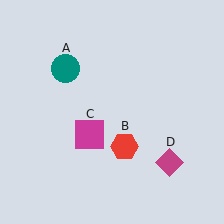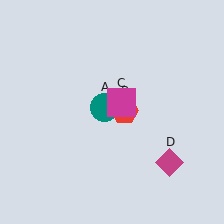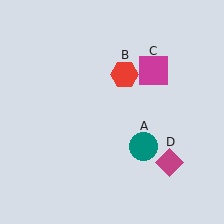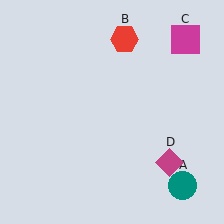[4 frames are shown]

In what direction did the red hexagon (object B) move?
The red hexagon (object B) moved up.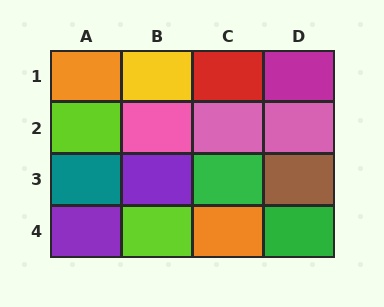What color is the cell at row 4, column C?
Orange.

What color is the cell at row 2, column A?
Lime.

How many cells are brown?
1 cell is brown.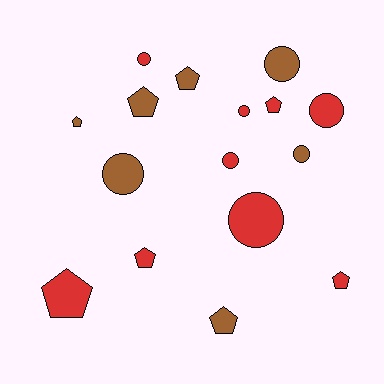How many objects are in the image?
There are 16 objects.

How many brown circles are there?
There are 3 brown circles.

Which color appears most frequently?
Red, with 9 objects.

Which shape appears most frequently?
Circle, with 8 objects.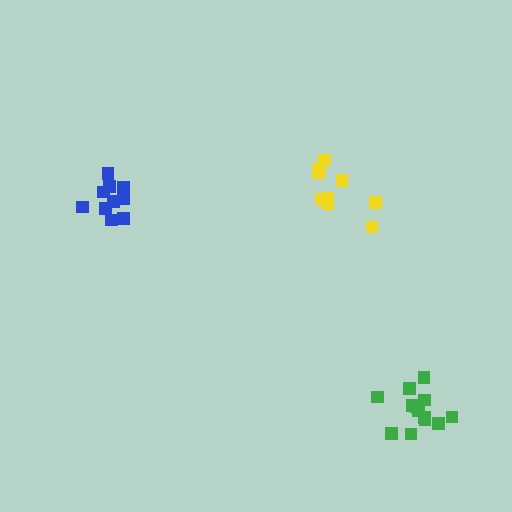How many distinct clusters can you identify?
There are 3 distinct clusters.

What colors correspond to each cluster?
The clusters are colored: yellow, green, blue.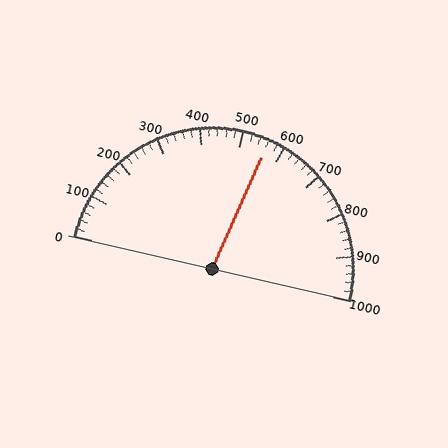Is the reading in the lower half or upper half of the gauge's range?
The reading is in the upper half of the range (0 to 1000).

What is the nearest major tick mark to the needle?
The nearest major tick mark is 600.